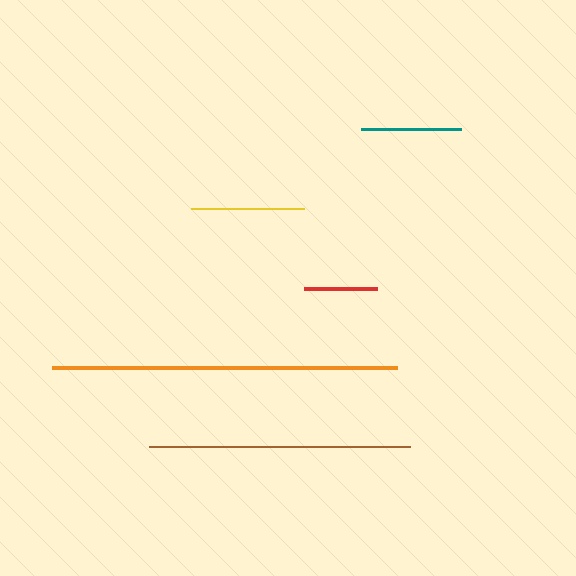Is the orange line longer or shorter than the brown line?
The orange line is longer than the brown line.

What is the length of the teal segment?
The teal segment is approximately 101 pixels long.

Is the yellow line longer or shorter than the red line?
The yellow line is longer than the red line.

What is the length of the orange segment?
The orange segment is approximately 344 pixels long.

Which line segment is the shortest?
The red line is the shortest at approximately 73 pixels.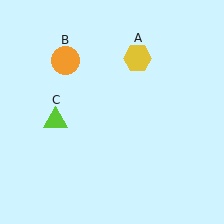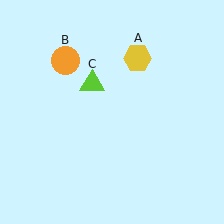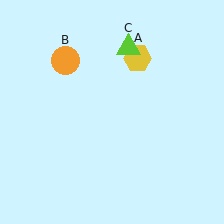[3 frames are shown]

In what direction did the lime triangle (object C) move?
The lime triangle (object C) moved up and to the right.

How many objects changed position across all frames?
1 object changed position: lime triangle (object C).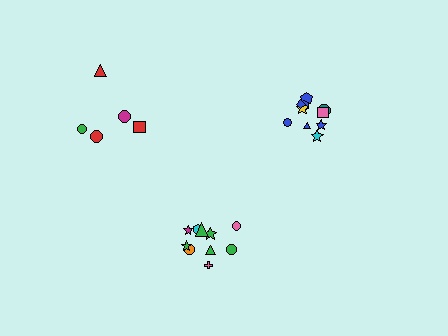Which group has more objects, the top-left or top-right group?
The top-right group.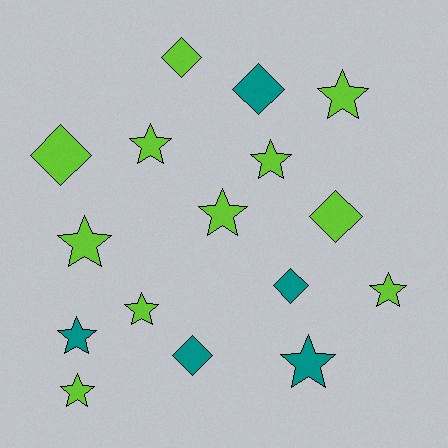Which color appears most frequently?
Lime, with 11 objects.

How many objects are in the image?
There are 16 objects.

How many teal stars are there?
There are 2 teal stars.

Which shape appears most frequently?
Star, with 10 objects.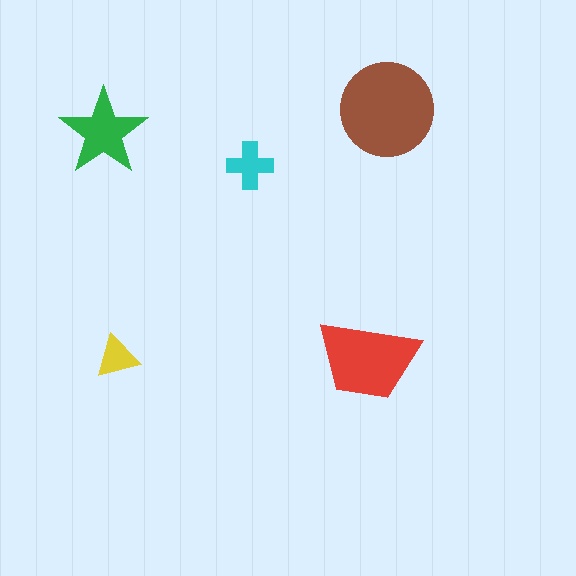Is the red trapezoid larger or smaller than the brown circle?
Smaller.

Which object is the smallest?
The yellow triangle.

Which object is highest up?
The brown circle is topmost.